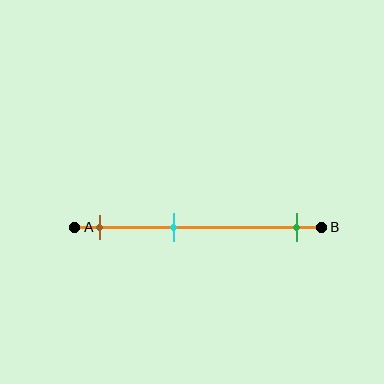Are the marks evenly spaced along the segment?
No, the marks are not evenly spaced.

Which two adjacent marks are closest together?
The brown and cyan marks are the closest adjacent pair.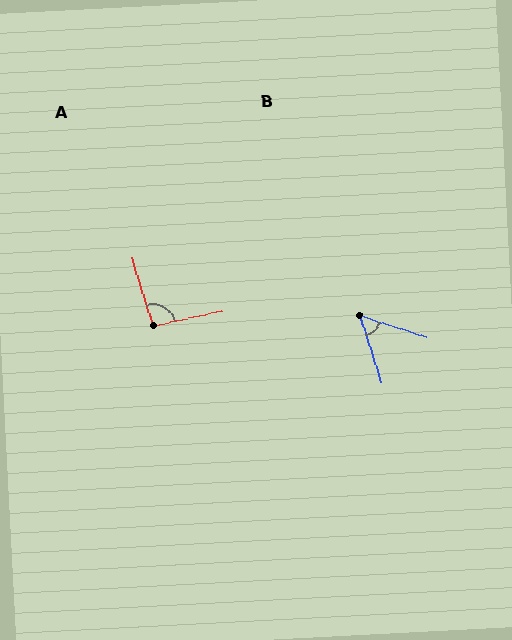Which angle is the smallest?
B, at approximately 54 degrees.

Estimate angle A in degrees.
Approximately 95 degrees.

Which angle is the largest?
A, at approximately 95 degrees.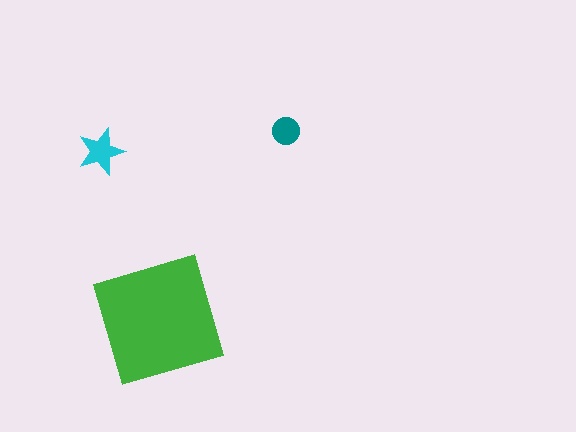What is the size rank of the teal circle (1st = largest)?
3rd.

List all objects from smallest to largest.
The teal circle, the cyan star, the green square.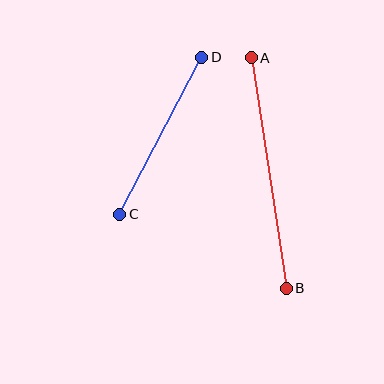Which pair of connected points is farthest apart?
Points A and B are farthest apart.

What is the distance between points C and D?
The distance is approximately 177 pixels.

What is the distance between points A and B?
The distance is approximately 233 pixels.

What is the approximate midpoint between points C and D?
The midpoint is at approximately (161, 136) pixels.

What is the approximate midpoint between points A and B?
The midpoint is at approximately (269, 173) pixels.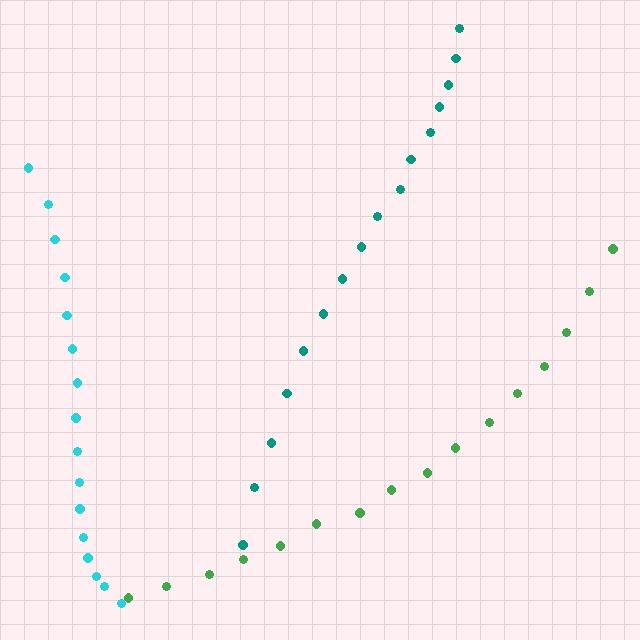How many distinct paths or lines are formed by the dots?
There are 3 distinct paths.